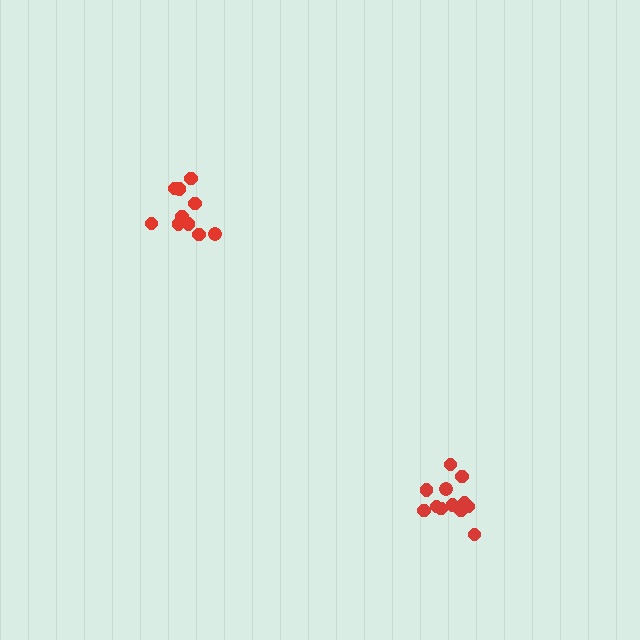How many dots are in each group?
Group 1: 11 dots, Group 2: 12 dots (23 total).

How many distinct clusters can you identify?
There are 2 distinct clusters.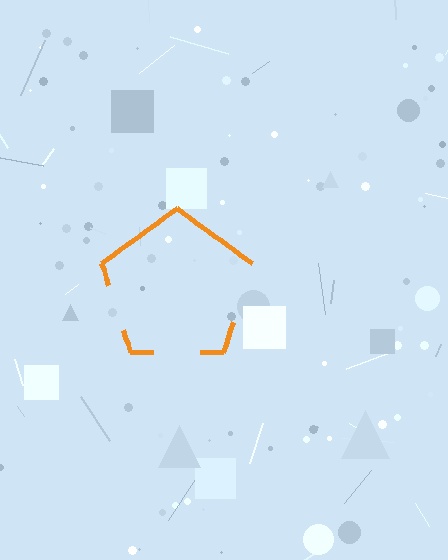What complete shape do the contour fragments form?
The contour fragments form a pentagon.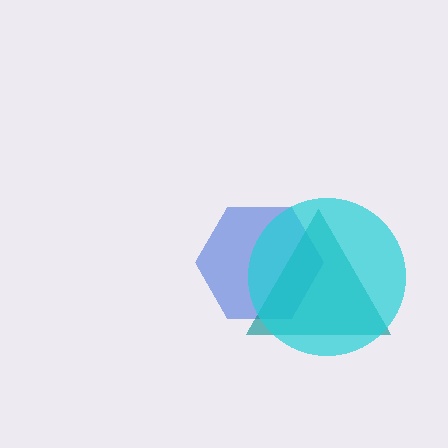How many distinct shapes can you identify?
There are 3 distinct shapes: a blue hexagon, a teal triangle, a cyan circle.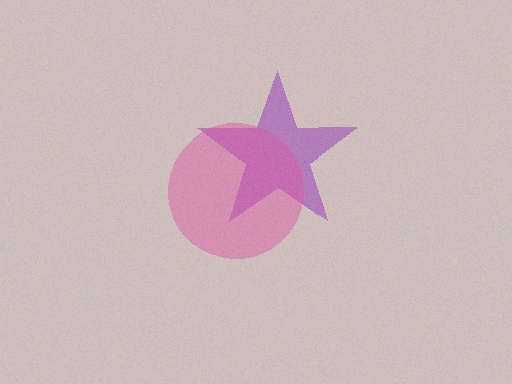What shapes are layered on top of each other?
The layered shapes are: a purple star, a pink circle.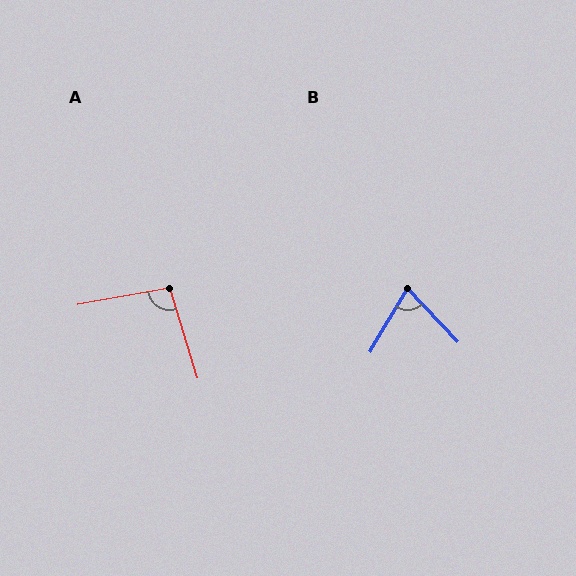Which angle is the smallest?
B, at approximately 74 degrees.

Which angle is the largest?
A, at approximately 96 degrees.